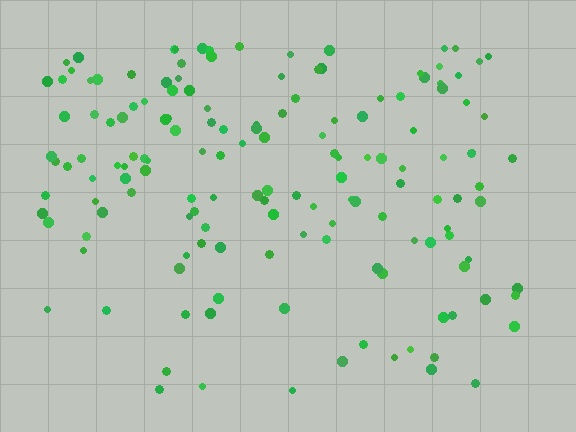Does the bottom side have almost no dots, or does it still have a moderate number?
Still a moderate number, just noticeably fewer than the top.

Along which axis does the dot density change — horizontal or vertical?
Vertical.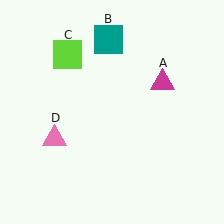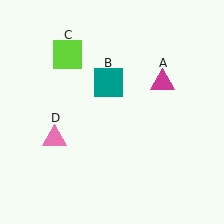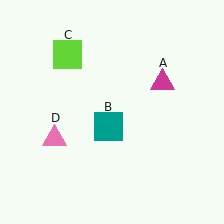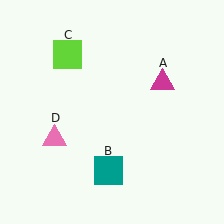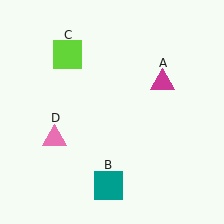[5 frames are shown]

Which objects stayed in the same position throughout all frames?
Magenta triangle (object A) and lime square (object C) and pink triangle (object D) remained stationary.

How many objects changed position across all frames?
1 object changed position: teal square (object B).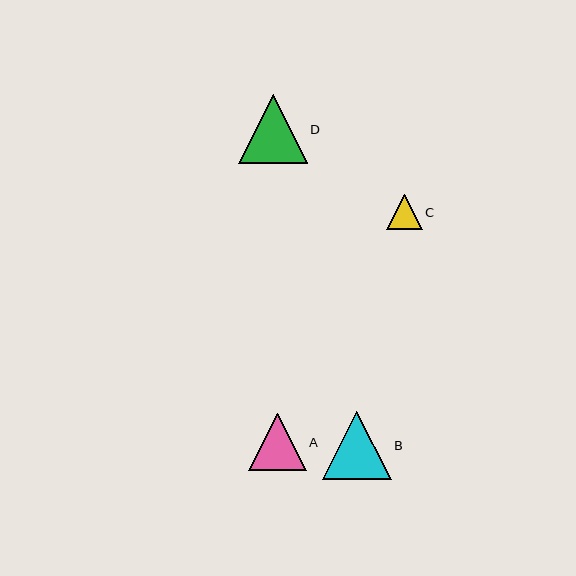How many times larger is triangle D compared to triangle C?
Triangle D is approximately 1.9 times the size of triangle C.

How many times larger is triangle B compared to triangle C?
Triangle B is approximately 1.9 times the size of triangle C.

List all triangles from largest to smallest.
From largest to smallest: B, D, A, C.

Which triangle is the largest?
Triangle B is the largest with a size of approximately 69 pixels.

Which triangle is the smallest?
Triangle C is the smallest with a size of approximately 36 pixels.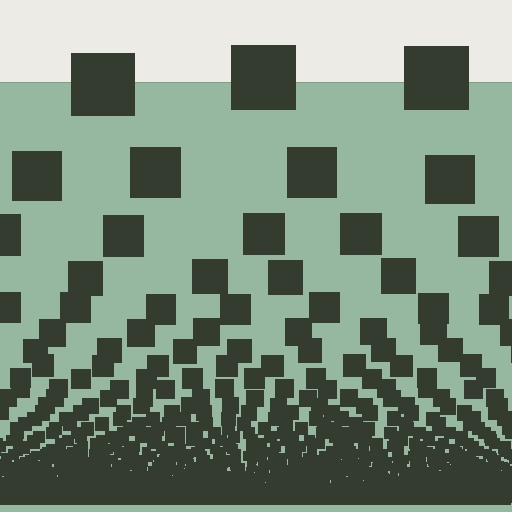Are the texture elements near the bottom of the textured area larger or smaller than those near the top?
Smaller. The gradient is inverted — elements near the bottom are smaller and denser.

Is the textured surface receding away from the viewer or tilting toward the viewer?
The surface appears to tilt toward the viewer. Texture elements get larger and sparser toward the top.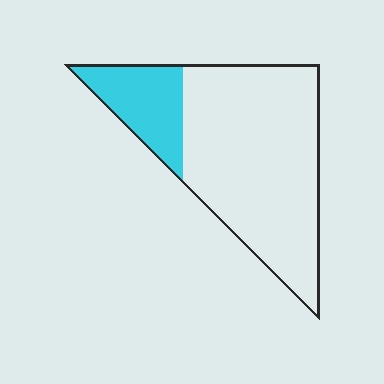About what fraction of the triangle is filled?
About one fifth (1/5).